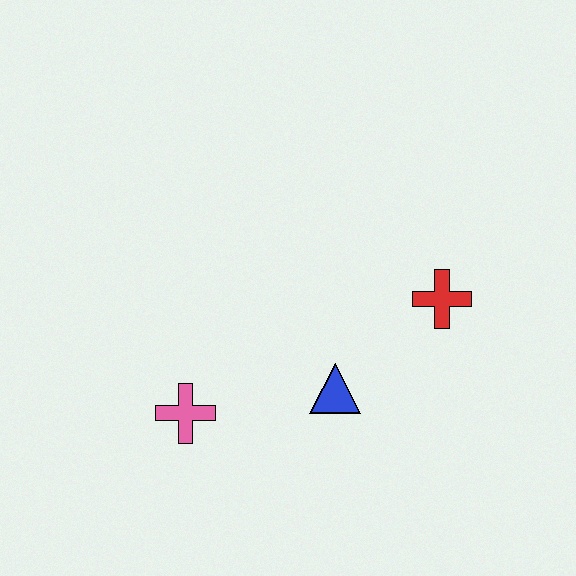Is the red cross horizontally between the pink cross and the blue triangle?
No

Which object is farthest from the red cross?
The pink cross is farthest from the red cross.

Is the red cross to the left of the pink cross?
No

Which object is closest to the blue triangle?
The red cross is closest to the blue triangle.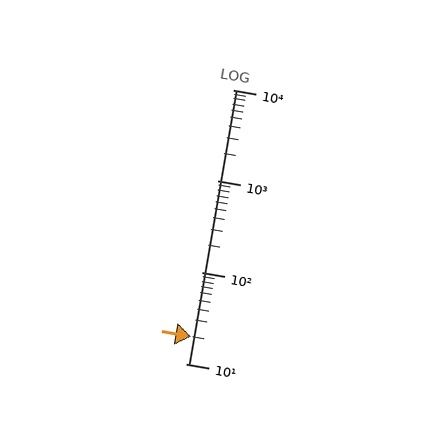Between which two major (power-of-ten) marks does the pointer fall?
The pointer is between 10 and 100.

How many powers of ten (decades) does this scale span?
The scale spans 3 decades, from 10 to 10000.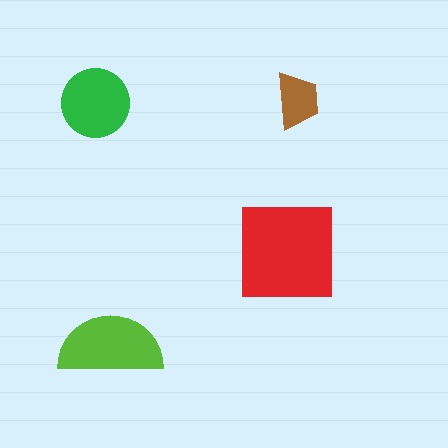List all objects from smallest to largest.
The brown trapezoid, the green circle, the lime semicircle, the red square.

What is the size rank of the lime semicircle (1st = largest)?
2nd.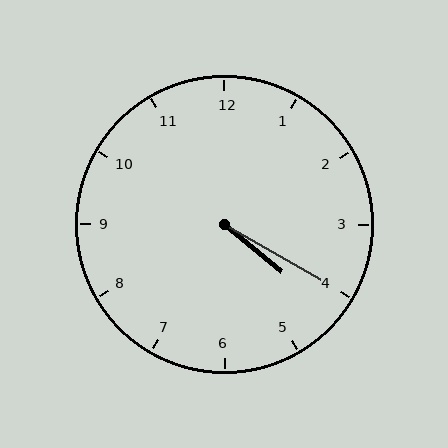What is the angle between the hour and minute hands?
Approximately 10 degrees.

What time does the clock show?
4:20.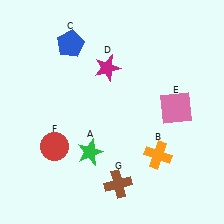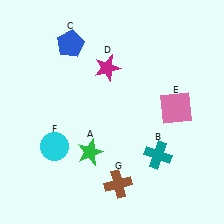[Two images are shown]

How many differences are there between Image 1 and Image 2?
There are 2 differences between the two images.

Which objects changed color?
B changed from orange to teal. F changed from red to cyan.